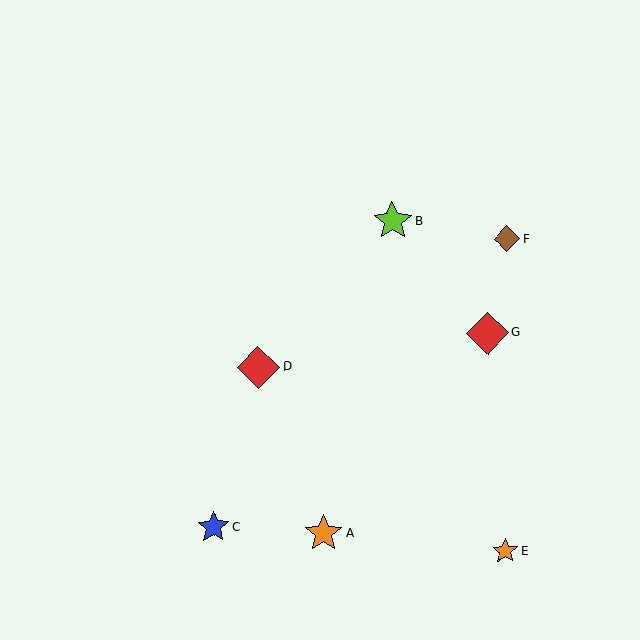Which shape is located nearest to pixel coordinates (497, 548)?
The orange star (labeled E) at (506, 551) is nearest to that location.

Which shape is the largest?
The red diamond (labeled D) is the largest.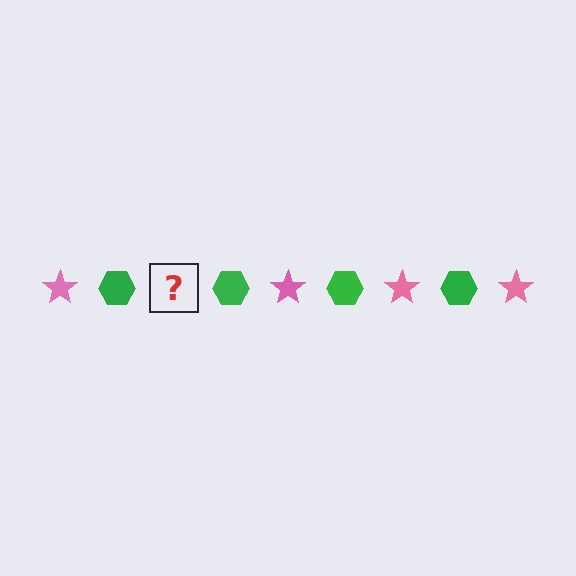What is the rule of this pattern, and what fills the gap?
The rule is that the pattern alternates between pink star and green hexagon. The gap should be filled with a pink star.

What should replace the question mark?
The question mark should be replaced with a pink star.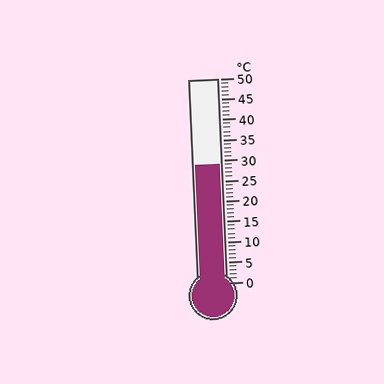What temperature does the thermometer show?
The thermometer shows approximately 29°C.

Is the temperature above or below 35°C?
The temperature is below 35°C.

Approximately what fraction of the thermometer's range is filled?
The thermometer is filled to approximately 60% of its range.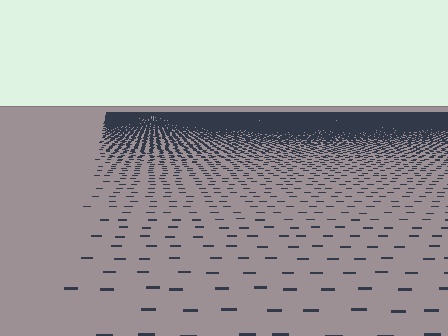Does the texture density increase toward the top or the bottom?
Density increases toward the top.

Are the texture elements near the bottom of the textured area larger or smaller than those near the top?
Larger. Near the bottom, elements are closer to the viewer and appear at a bigger on-screen size.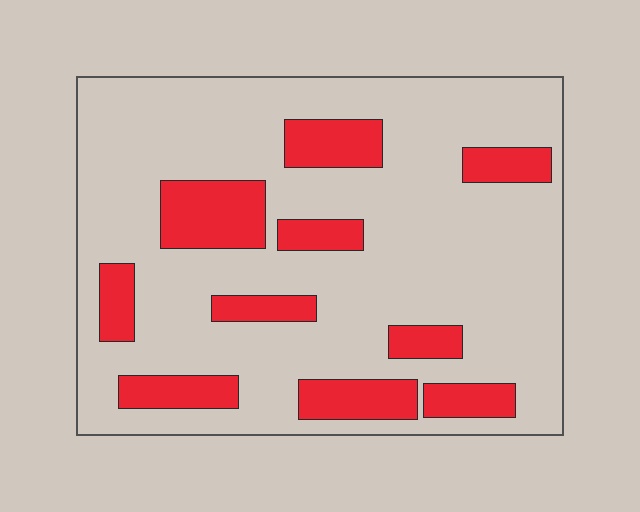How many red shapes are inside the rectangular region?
10.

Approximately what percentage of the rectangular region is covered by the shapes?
Approximately 20%.